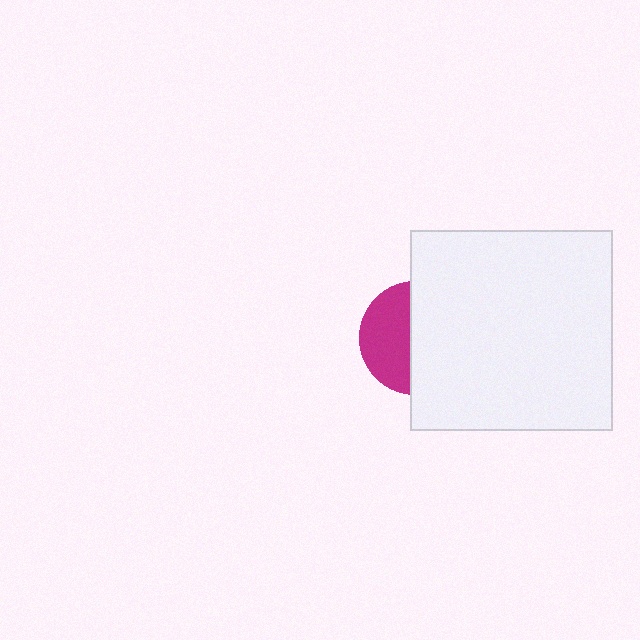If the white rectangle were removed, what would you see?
You would see the complete magenta circle.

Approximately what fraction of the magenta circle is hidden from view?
Roughly 57% of the magenta circle is hidden behind the white rectangle.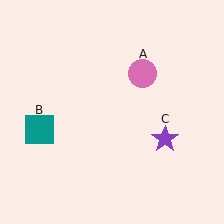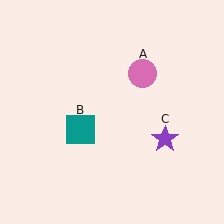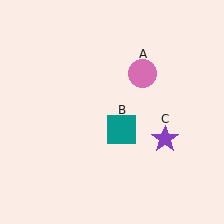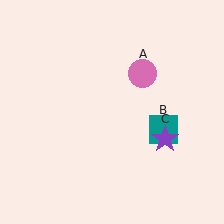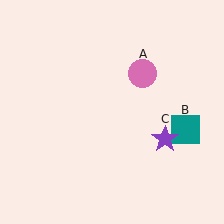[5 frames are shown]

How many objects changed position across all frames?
1 object changed position: teal square (object B).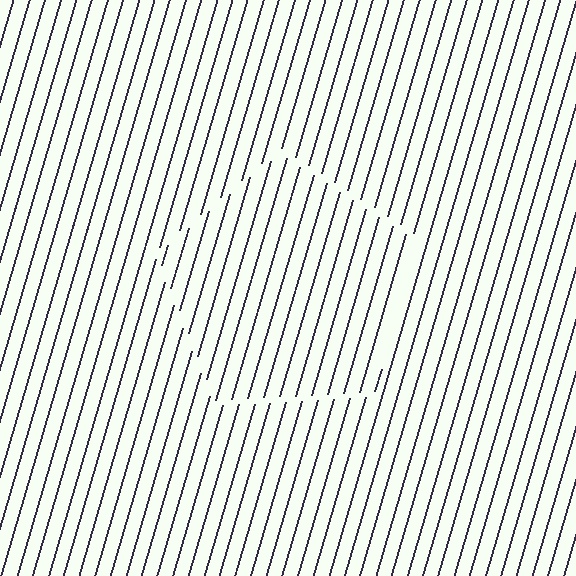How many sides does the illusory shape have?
5 sides — the line-ends trace a pentagon.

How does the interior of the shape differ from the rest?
The interior of the shape contains the same grating, shifted by half a period — the contour is defined by the phase discontinuity where line-ends from the inner and outer gratings abut.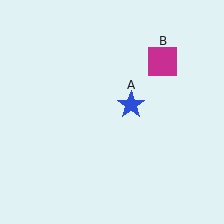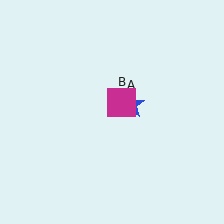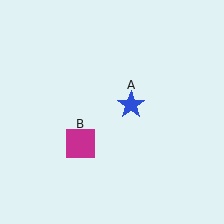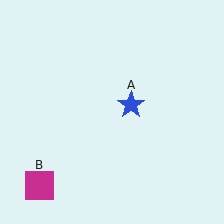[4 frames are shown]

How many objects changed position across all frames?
1 object changed position: magenta square (object B).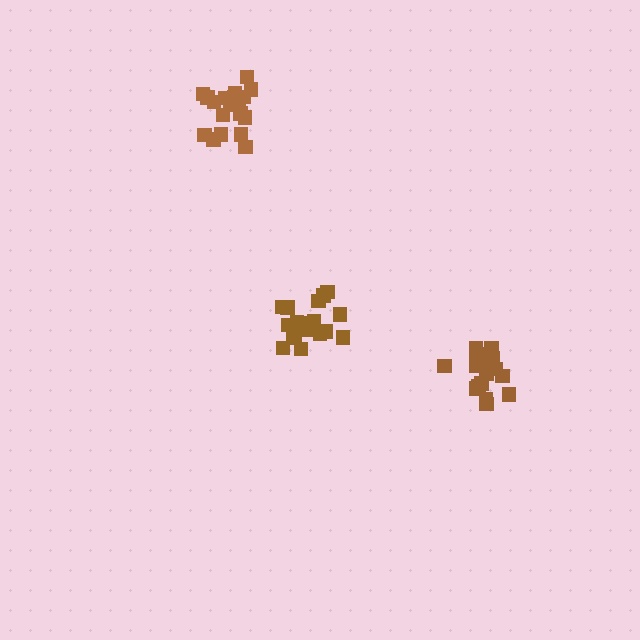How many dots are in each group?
Group 1: 18 dots, Group 2: 18 dots, Group 3: 19 dots (55 total).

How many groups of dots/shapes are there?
There are 3 groups.